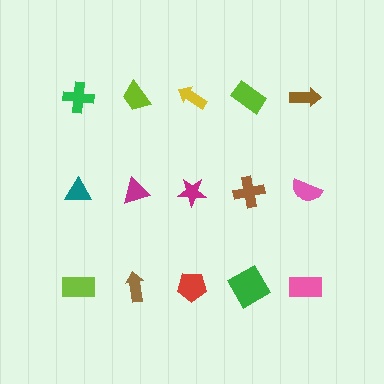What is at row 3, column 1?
A lime rectangle.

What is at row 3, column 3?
A red pentagon.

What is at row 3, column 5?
A pink rectangle.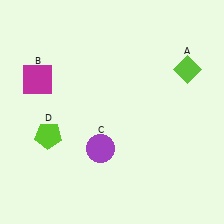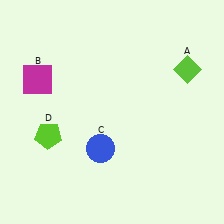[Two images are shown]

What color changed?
The circle (C) changed from purple in Image 1 to blue in Image 2.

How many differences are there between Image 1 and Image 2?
There is 1 difference between the two images.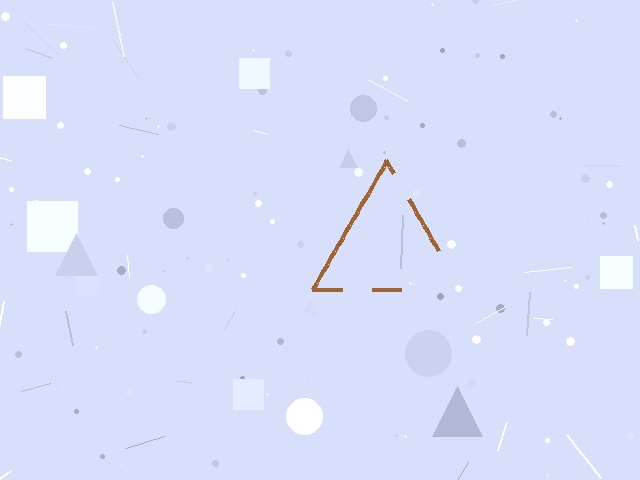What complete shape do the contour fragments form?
The contour fragments form a triangle.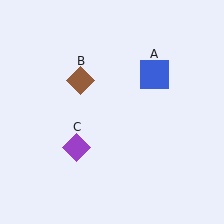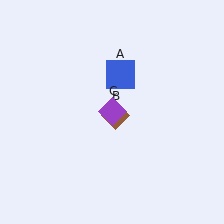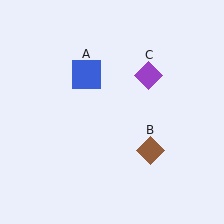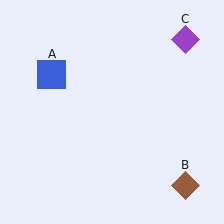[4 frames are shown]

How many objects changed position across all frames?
3 objects changed position: blue square (object A), brown diamond (object B), purple diamond (object C).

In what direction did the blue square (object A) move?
The blue square (object A) moved left.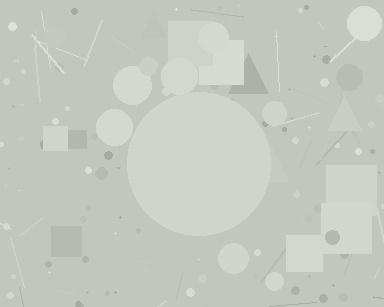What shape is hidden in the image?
A circle is hidden in the image.